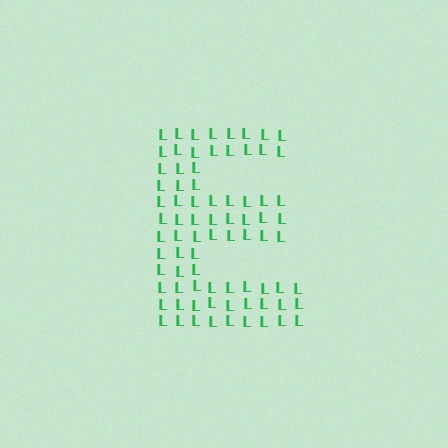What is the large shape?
The large shape is the letter E.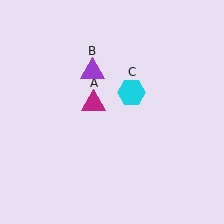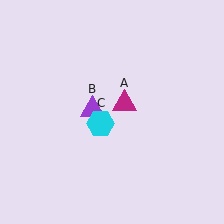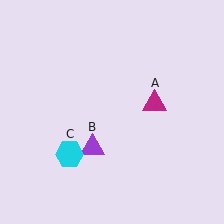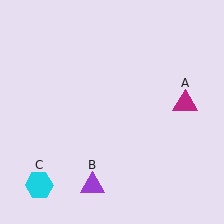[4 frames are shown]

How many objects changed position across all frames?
3 objects changed position: magenta triangle (object A), purple triangle (object B), cyan hexagon (object C).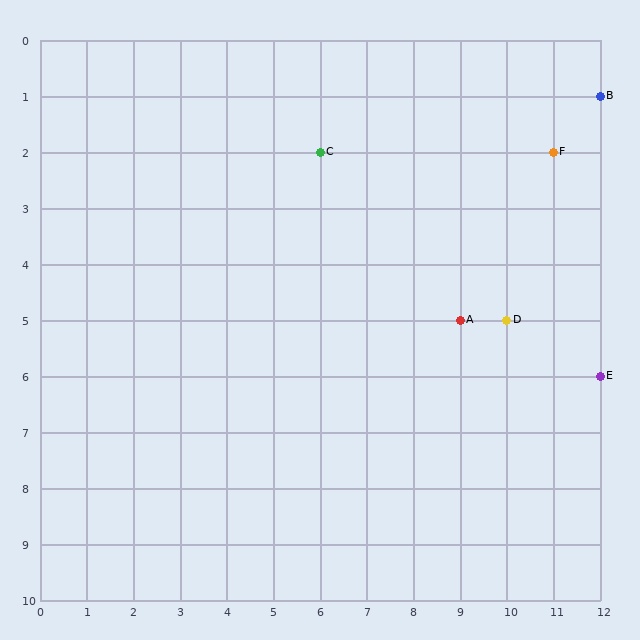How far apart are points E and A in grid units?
Points E and A are 3 columns and 1 row apart (about 3.2 grid units diagonally).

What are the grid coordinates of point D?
Point D is at grid coordinates (10, 5).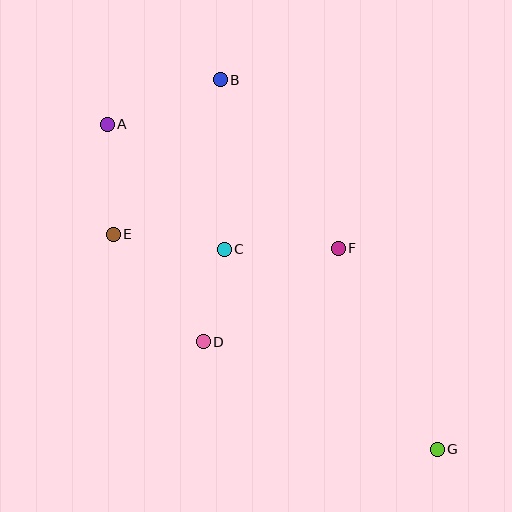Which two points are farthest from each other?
Points A and G are farthest from each other.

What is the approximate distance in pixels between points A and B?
The distance between A and B is approximately 121 pixels.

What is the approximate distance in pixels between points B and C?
The distance between B and C is approximately 169 pixels.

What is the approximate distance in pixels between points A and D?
The distance between A and D is approximately 238 pixels.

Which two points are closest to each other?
Points C and D are closest to each other.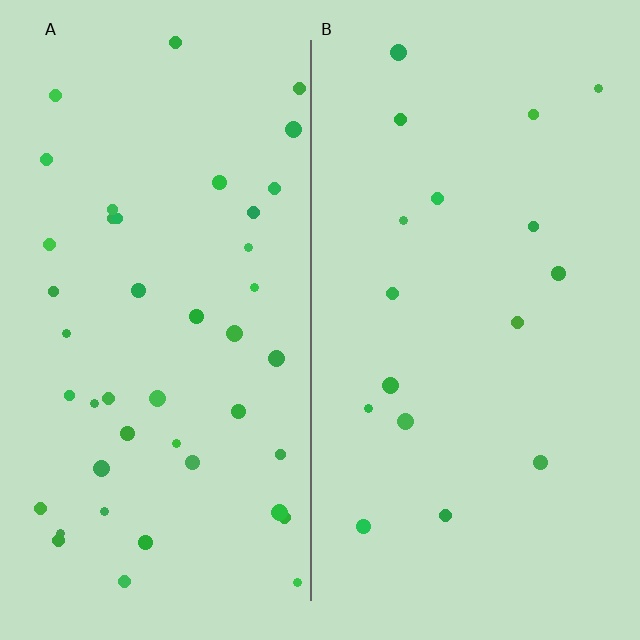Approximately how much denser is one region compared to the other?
Approximately 2.6× — region A over region B.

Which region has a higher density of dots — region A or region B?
A (the left).